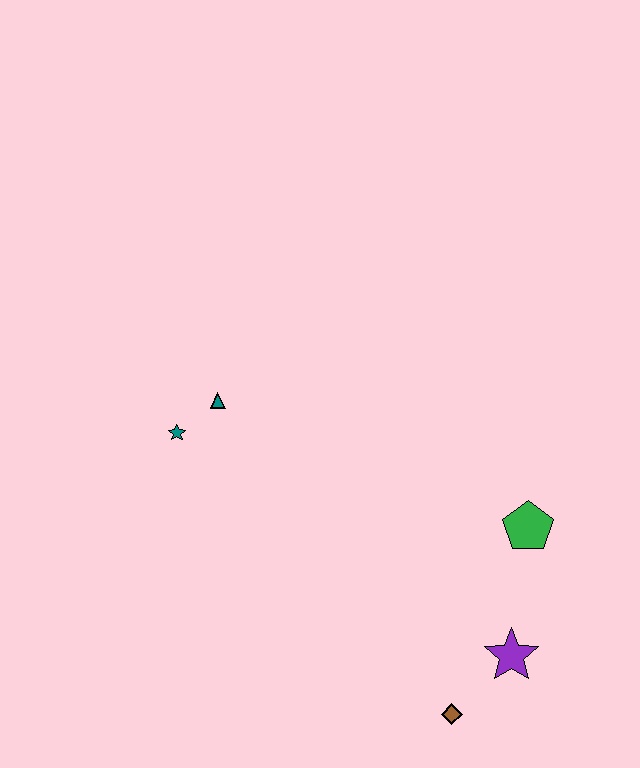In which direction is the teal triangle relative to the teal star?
The teal triangle is to the right of the teal star.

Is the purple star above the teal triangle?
No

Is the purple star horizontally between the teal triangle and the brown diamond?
No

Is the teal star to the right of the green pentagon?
No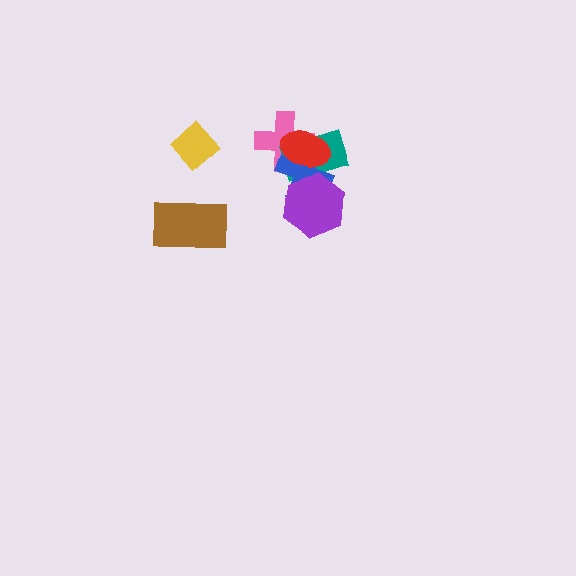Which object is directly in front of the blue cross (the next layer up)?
The red ellipse is directly in front of the blue cross.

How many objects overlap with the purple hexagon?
2 objects overlap with the purple hexagon.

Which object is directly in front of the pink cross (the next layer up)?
The teal rectangle is directly in front of the pink cross.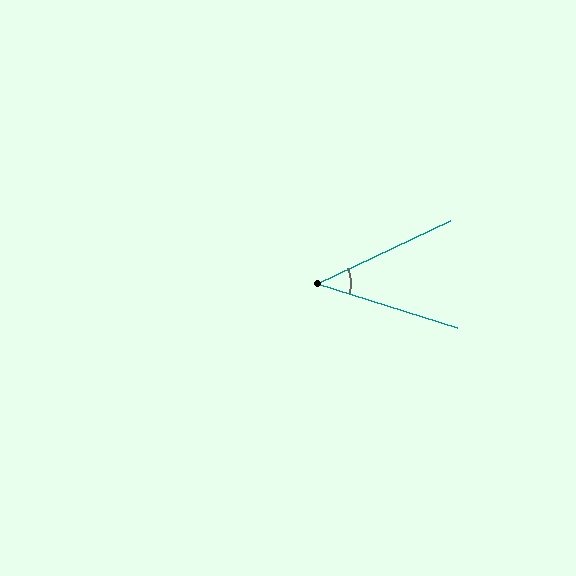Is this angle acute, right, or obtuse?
It is acute.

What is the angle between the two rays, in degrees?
Approximately 43 degrees.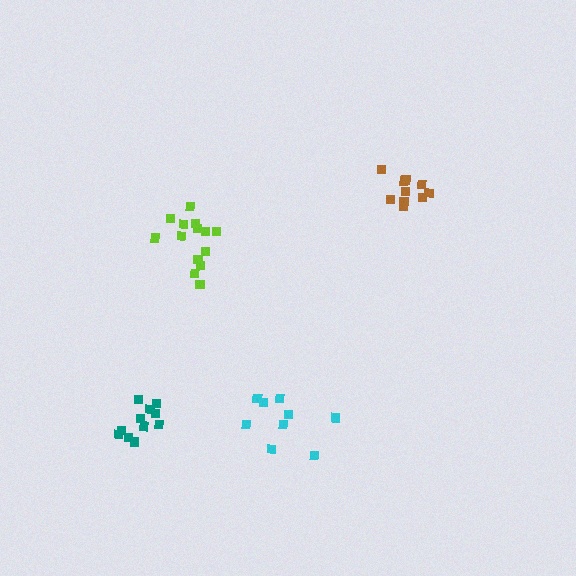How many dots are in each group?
Group 1: 14 dots, Group 2: 11 dots, Group 3: 9 dots, Group 4: 10 dots (44 total).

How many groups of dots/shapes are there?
There are 4 groups.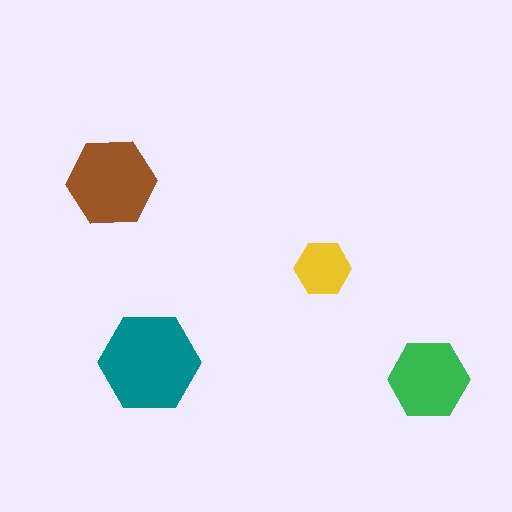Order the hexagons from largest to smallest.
the teal one, the brown one, the green one, the yellow one.